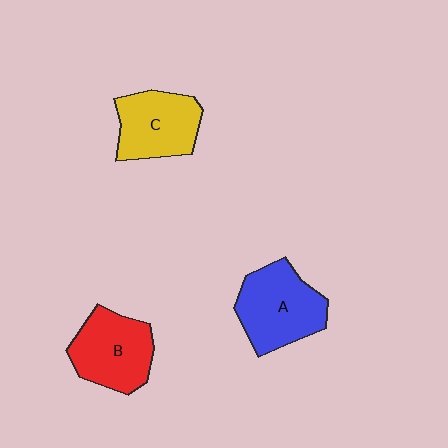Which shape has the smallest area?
Shape C (yellow).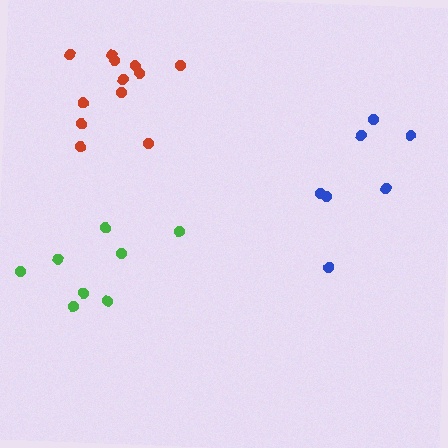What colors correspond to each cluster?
The clusters are colored: red, blue, green.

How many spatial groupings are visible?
There are 3 spatial groupings.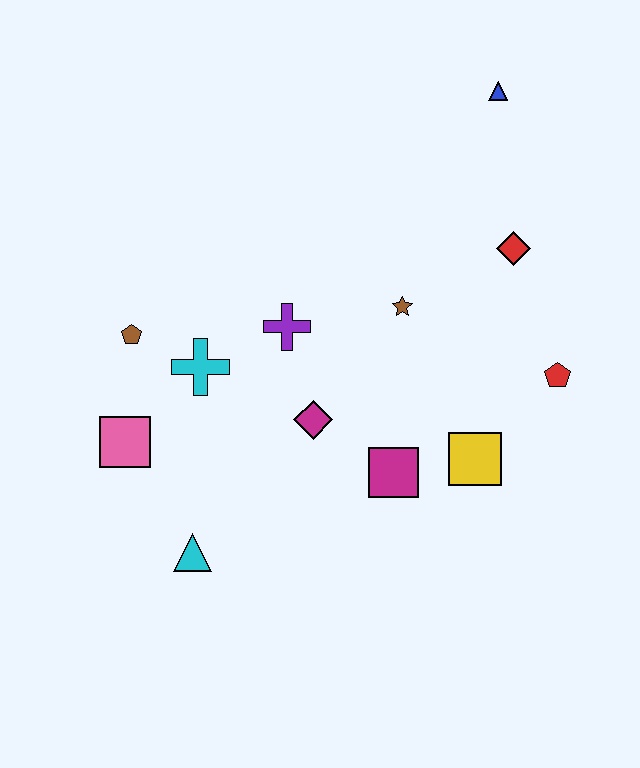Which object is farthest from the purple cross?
The blue triangle is farthest from the purple cross.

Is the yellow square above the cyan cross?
No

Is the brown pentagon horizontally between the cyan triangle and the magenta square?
No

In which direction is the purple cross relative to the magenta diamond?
The purple cross is above the magenta diamond.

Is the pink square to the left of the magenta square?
Yes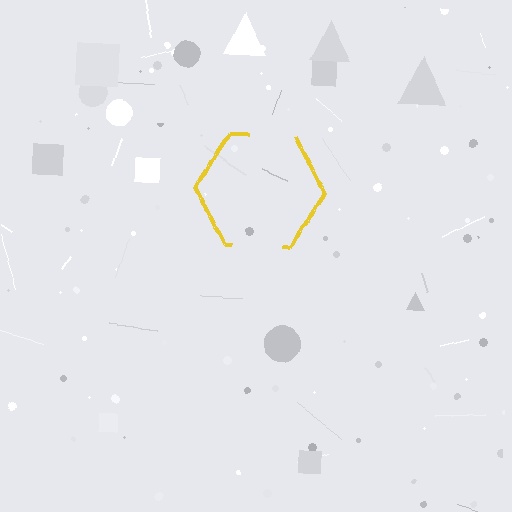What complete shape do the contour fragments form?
The contour fragments form a hexagon.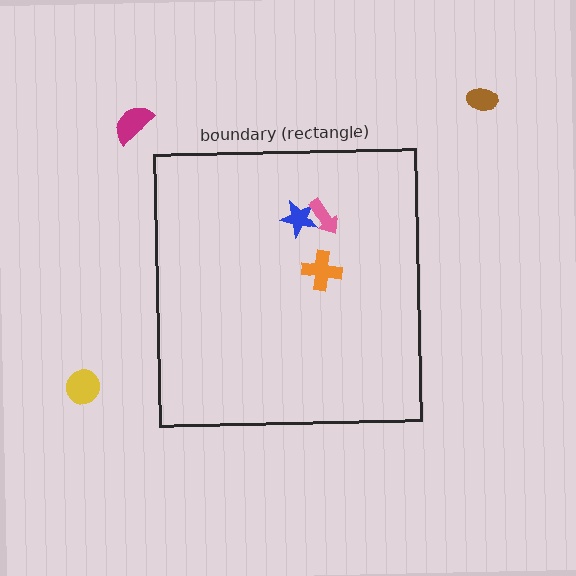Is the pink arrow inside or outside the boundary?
Inside.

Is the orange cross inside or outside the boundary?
Inside.